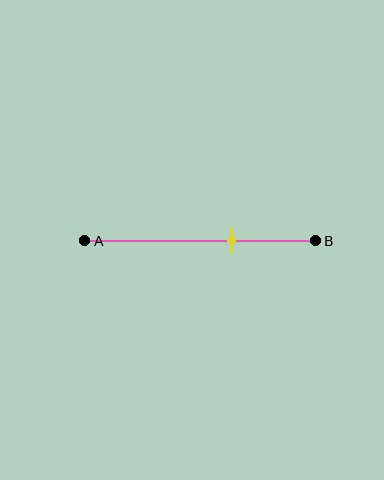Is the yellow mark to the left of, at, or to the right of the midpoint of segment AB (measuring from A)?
The yellow mark is to the right of the midpoint of segment AB.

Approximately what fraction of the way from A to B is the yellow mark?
The yellow mark is approximately 65% of the way from A to B.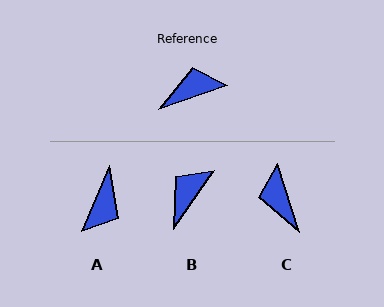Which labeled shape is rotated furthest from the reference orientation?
A, about 132 degrees away.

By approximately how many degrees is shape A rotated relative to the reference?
Approximately 132 degrees clockwise.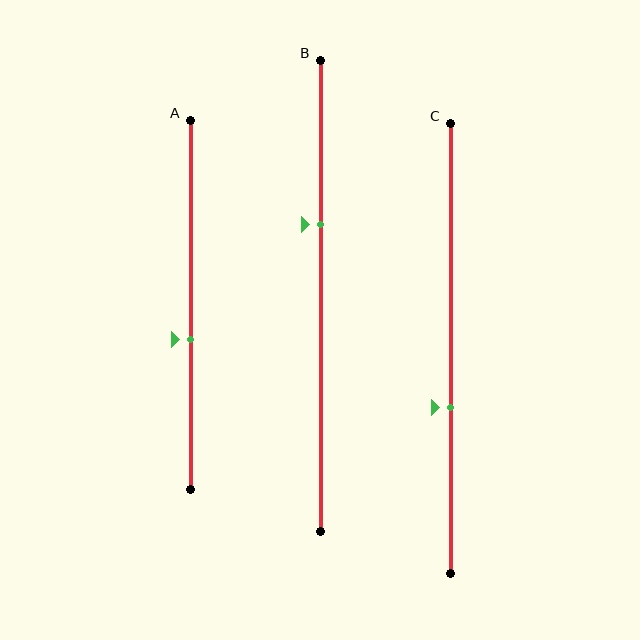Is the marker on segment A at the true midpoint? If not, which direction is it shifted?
No, the marker on segment A is shifted downward by about 9% of the segment length.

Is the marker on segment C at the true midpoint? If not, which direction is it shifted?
No, the marker on segment C is shifted downward by about 13% of the segment length.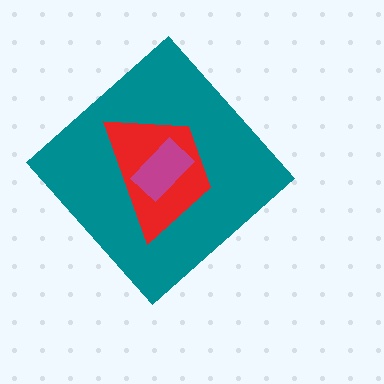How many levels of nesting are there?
3.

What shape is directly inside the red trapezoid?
The magenta rectangle.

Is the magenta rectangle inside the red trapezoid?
Yes.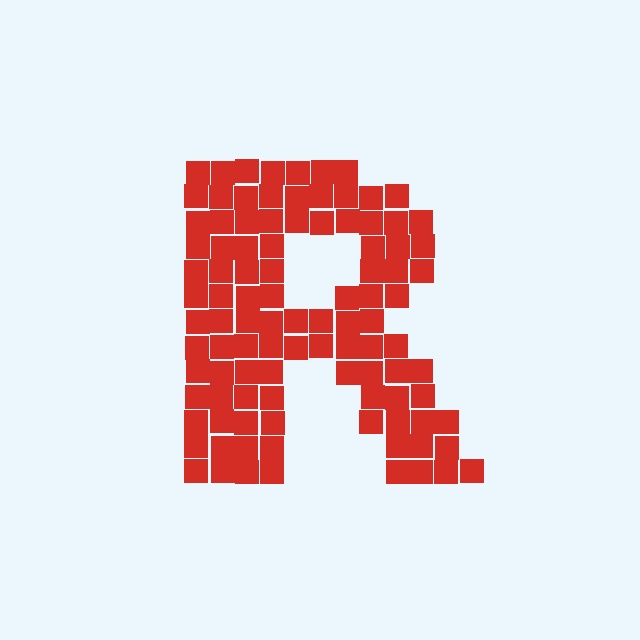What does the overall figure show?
The overall figure shows the letter R.